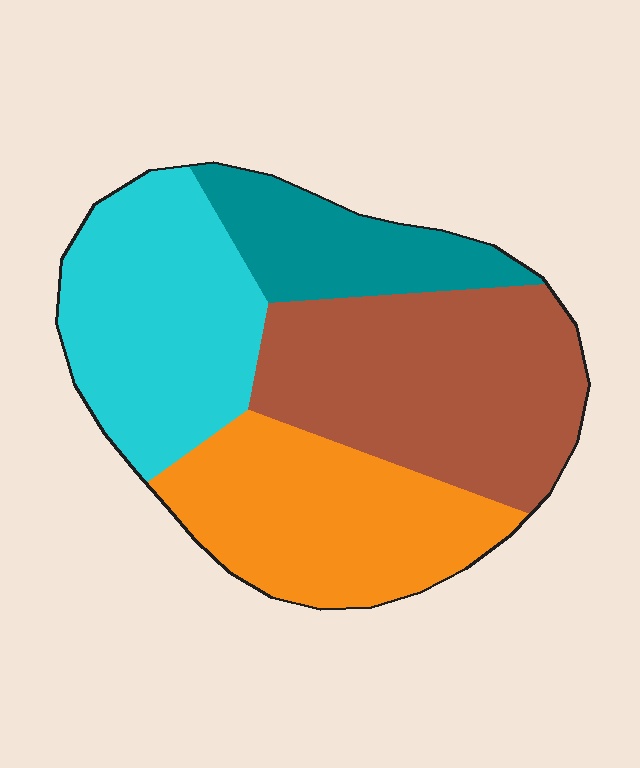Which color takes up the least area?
Teal, at roughly 15%.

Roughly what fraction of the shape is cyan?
Cyan covers around 25% of the shape.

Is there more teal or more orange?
Orange.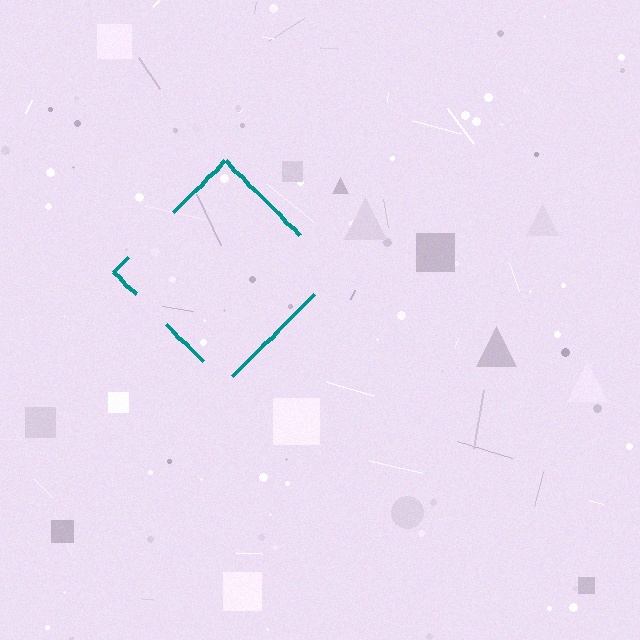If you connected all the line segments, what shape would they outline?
They would outline a diamond.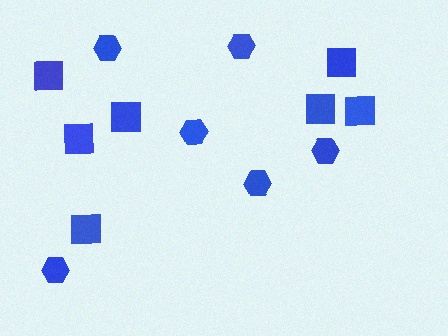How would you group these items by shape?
There are 2 groups: one group of squares (7) and one group of hexagons (6).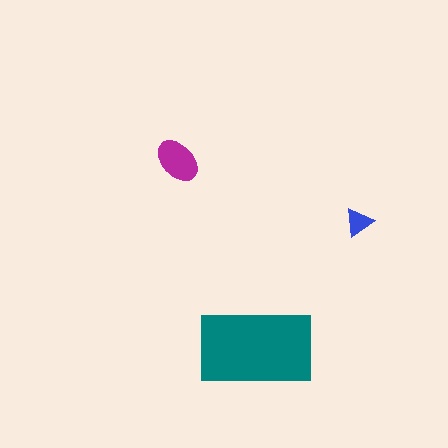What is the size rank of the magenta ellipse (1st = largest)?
2nd.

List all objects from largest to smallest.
The teal rectangle, the magenta ellipse, the blue triangle.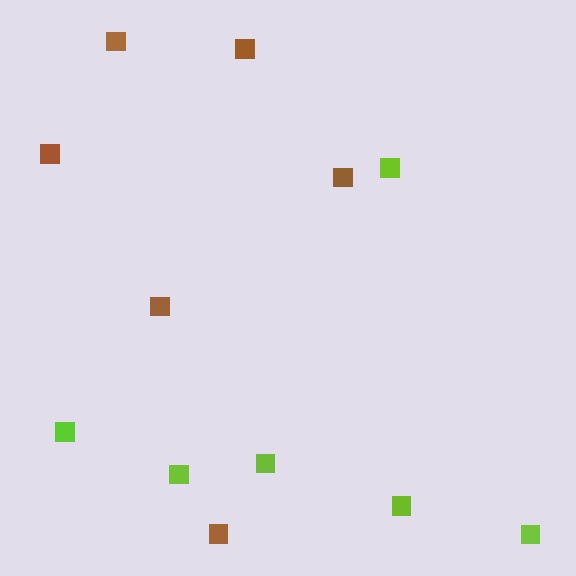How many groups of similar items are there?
There are 2 groups: one group of brown squares (6) and one group of lime squares (6).